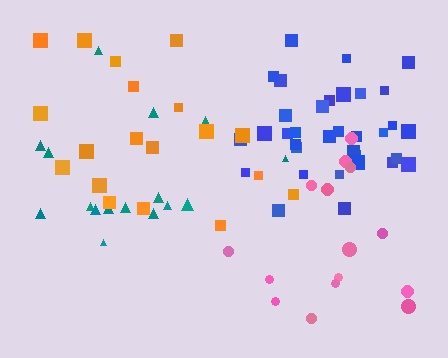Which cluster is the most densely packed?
Blue.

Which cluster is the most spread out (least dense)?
Teal.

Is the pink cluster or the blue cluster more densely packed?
Blue.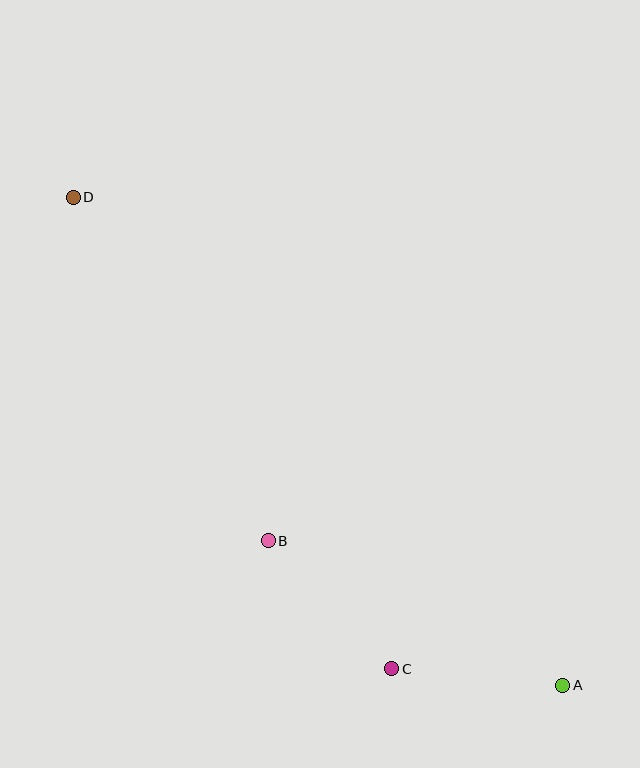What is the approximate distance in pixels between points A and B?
The distance between A and B is approximately 328 pixels.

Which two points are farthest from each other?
Points A and D are farthest from each other.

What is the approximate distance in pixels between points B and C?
The distance between B and C is approximately 178 pixels.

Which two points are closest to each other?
Points A and C are closest to each other.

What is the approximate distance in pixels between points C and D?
The distance between C and D is approximately 569 pixels.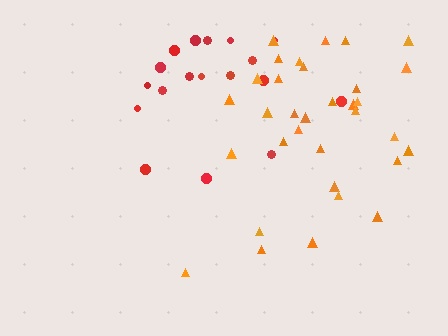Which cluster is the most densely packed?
Orange.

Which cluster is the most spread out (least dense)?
Red.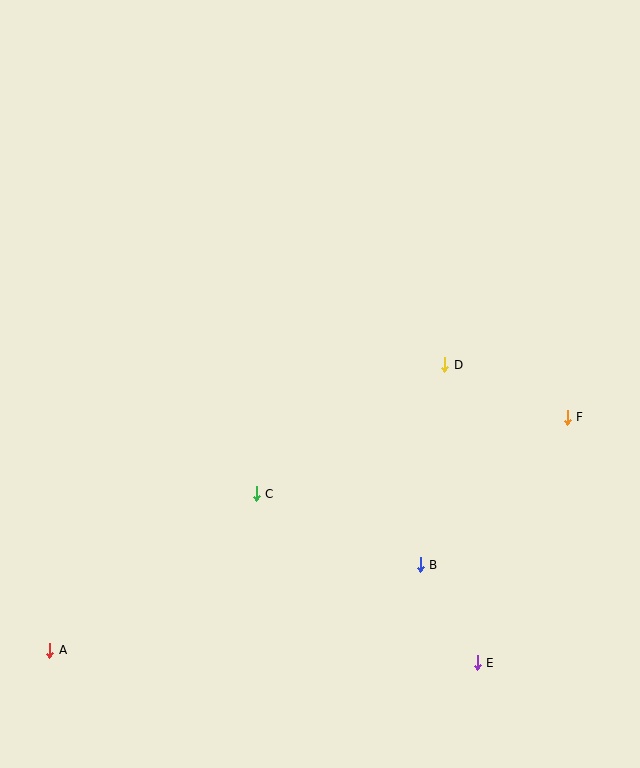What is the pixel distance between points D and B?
The distance between D and B is 202 pixels.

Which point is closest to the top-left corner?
Point C is closest to the top-left corner.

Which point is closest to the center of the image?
Point D at (445, 365) is closest to the center.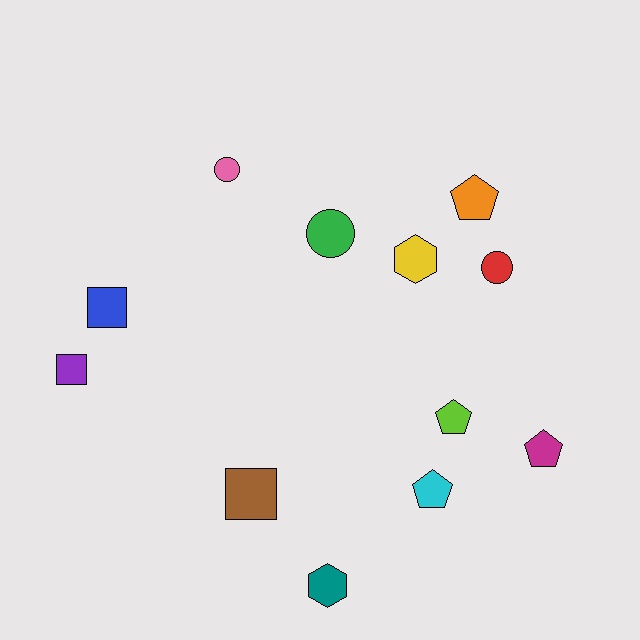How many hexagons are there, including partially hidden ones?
There are 2 hexagons.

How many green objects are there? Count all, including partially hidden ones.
There is 1 green object.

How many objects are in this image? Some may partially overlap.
There are 12 objects.